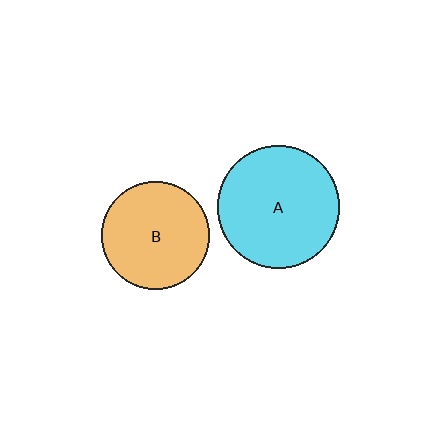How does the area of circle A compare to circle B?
Approximately 1.3 times.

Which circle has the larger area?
Circle A (cyan).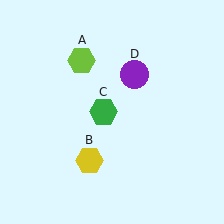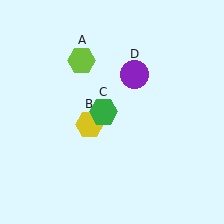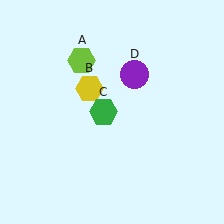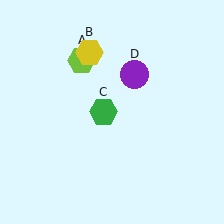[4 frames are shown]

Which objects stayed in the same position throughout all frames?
Lime hexagon (object A) and green hexagon (object C) and purple circle (object D) remained stationary.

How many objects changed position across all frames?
1 object changed position: yellow hexagon (object B).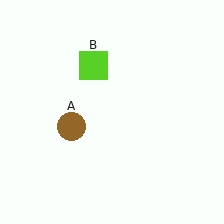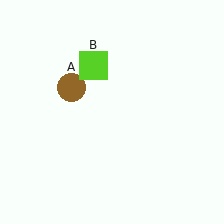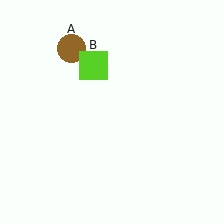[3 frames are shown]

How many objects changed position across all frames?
1 object changed position: brown circle (object A).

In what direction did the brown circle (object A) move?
The brown circle (object A) moved up.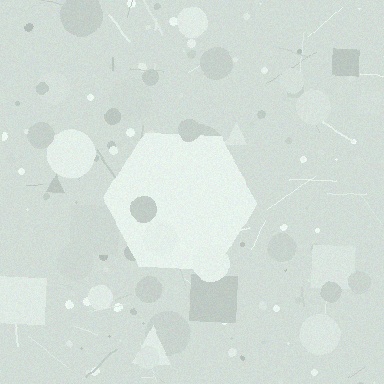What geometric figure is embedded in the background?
A hexagon is embedded in the background.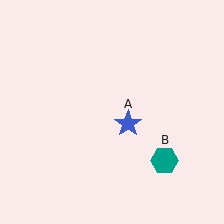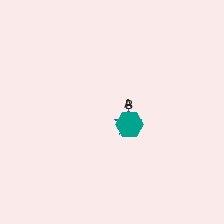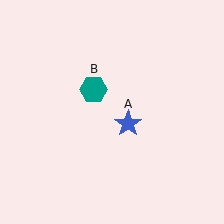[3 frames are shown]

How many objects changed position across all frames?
1 object changed position: teal hexagon (object B).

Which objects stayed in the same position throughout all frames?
Blue star (object A) remained stationary.